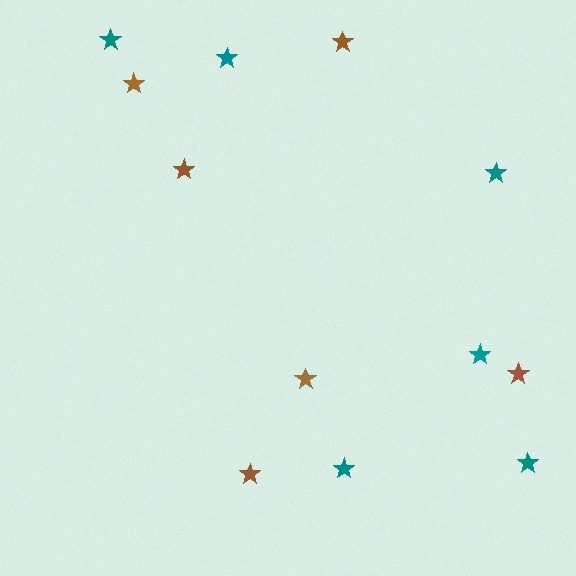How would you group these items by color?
There are 2 groups: one group of brown stars (6) and one group of teal stars (6).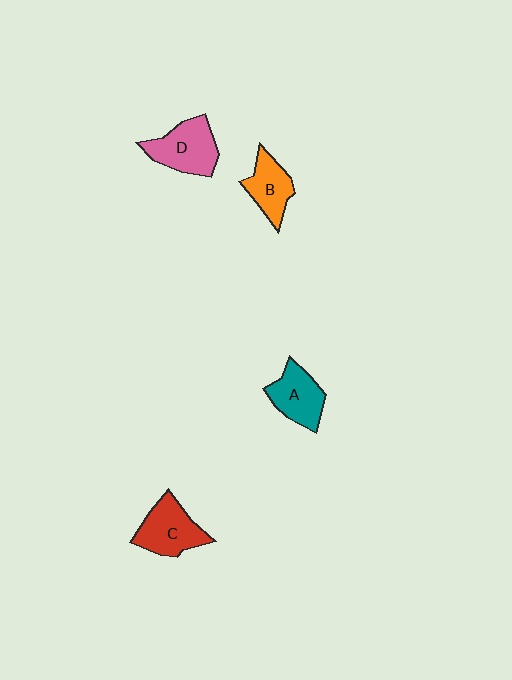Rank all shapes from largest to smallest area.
From largest to smallest: D (pink), C (red), A (teal), B (orange).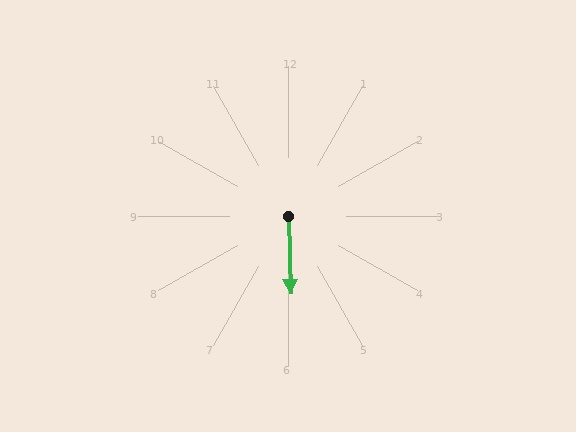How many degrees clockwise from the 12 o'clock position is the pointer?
Approximately 178 degrees.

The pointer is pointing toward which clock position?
Roughly 6 o'clock.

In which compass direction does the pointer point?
South.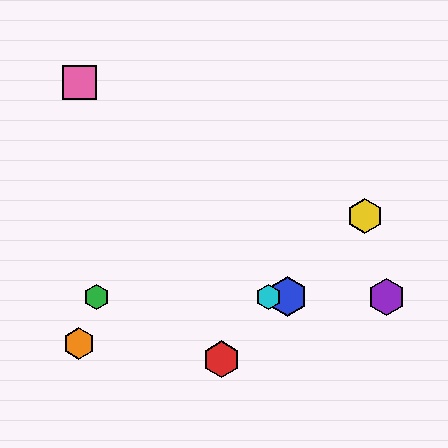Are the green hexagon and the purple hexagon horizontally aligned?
Yes, both are at y≈297.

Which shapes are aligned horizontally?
The blue hexagon, the green hexagon, the purple hexagon, the cyan hexagon are aligned horizontally.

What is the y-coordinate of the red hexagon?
The red hexagon is at y≈359.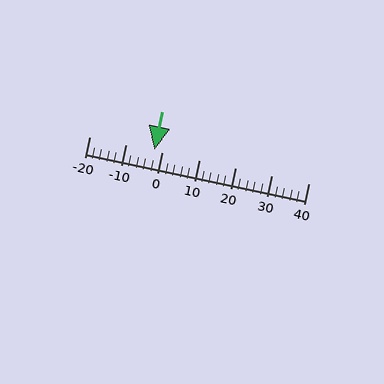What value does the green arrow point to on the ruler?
The green arrow points to approximately -2.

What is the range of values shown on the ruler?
The ruler shows values from -20 to 40.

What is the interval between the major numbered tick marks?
The major tick marks are spaced 10 units apart.